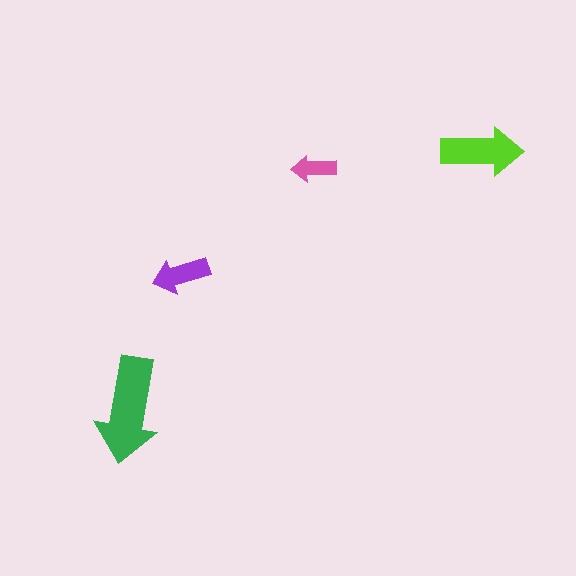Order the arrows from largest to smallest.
the green one, the lime one, the purple one, the pink one.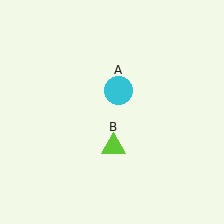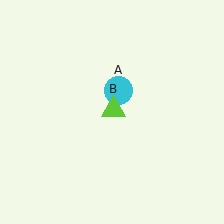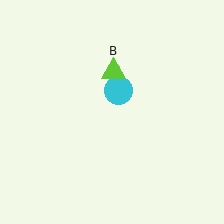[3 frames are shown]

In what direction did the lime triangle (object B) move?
The lime triangle (object B) moved up.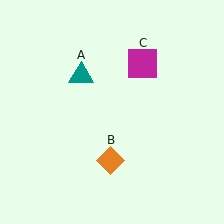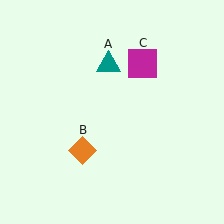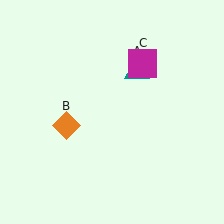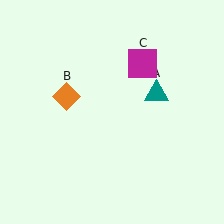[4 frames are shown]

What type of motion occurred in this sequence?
The teal triangle (object A), orange diamond (object B) rotated clockwise around the center of the scene.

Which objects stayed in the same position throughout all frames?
Magenta square (object C) remained stationary.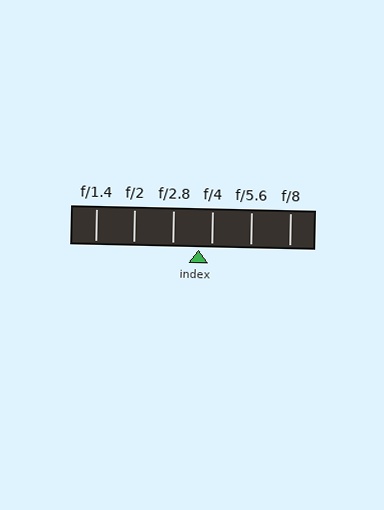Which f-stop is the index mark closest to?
The index mark is closest to f/4.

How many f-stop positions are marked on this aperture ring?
There are 6 f-stop positions marked.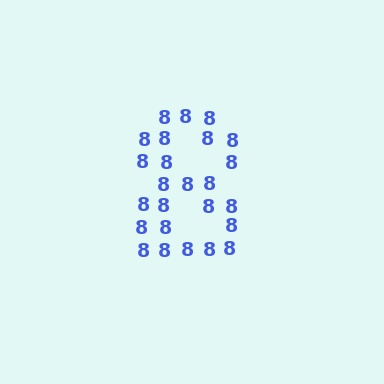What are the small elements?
The small elements are digit 8's.